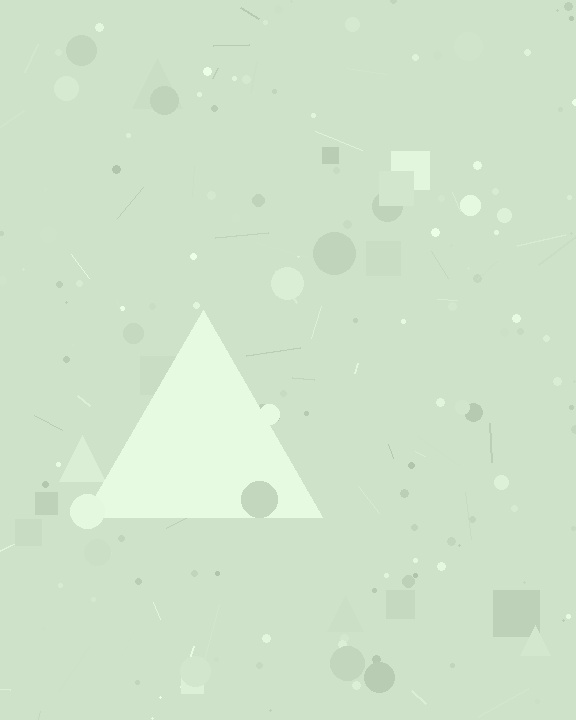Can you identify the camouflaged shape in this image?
The camouflaged shape is a triangle.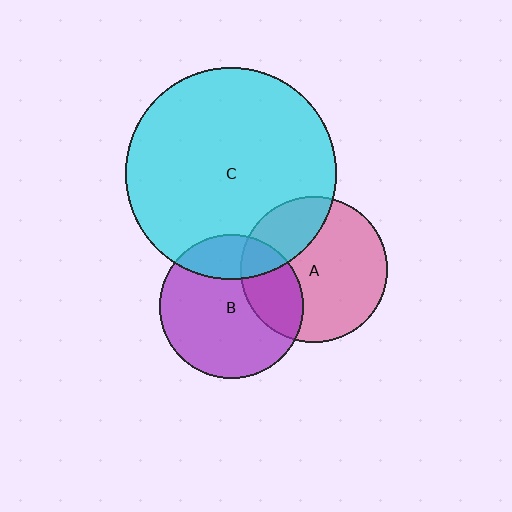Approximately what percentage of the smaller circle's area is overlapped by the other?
Approximately 25%.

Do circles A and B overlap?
Yes.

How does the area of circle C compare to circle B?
Approximately 2.2 times.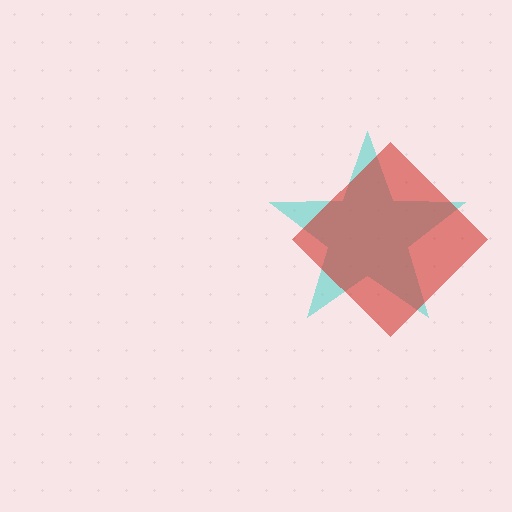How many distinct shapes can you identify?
There are 2 distinct shapes: a cyan star, a red diamond.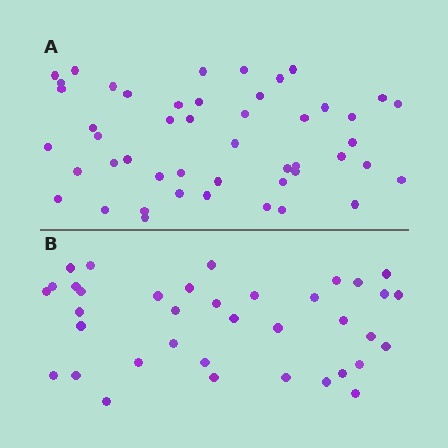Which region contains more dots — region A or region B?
Region A (the top region) has more dots.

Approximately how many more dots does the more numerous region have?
Region A has roughly 12 or so more dots than region B.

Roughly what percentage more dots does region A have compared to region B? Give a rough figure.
About 30% more.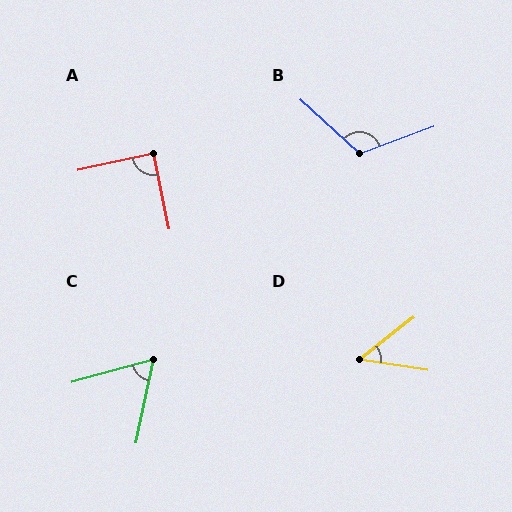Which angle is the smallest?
D, at approximately 47 degrees.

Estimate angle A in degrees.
Approximately 89 degrees.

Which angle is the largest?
B, at approximately 117 degrees.